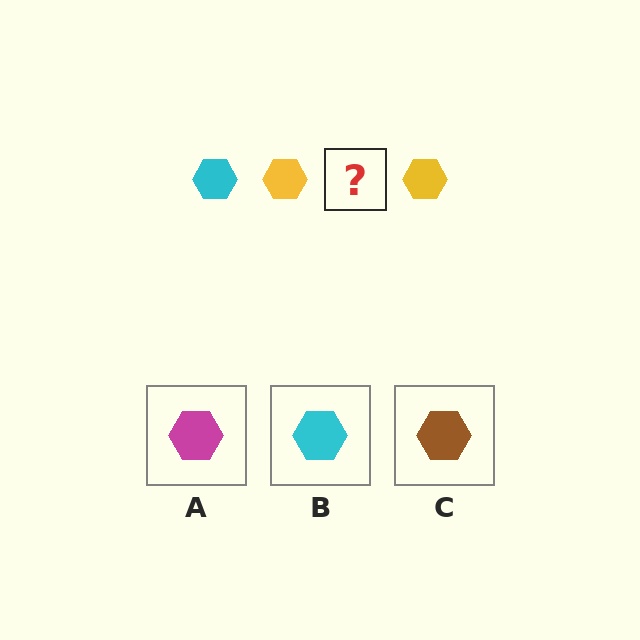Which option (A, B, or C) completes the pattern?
B.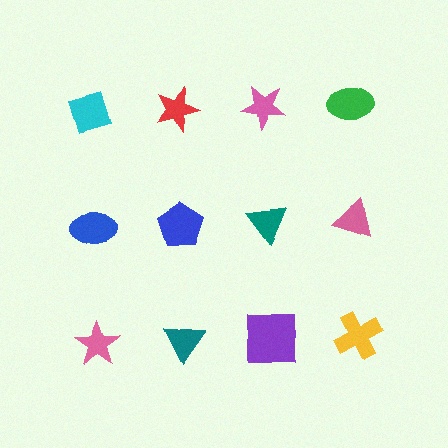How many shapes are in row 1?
4 shapes.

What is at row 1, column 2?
A red star.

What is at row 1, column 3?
A pink star.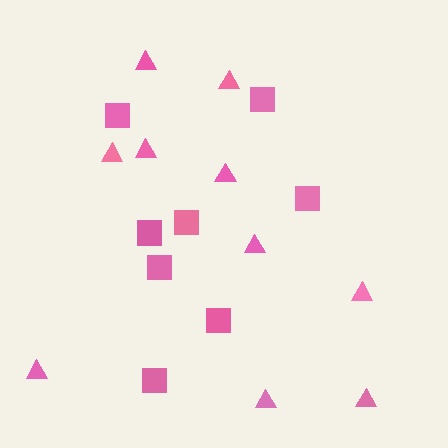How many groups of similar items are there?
There are 2 groups: one group of triangles (10) and one group of squares (8).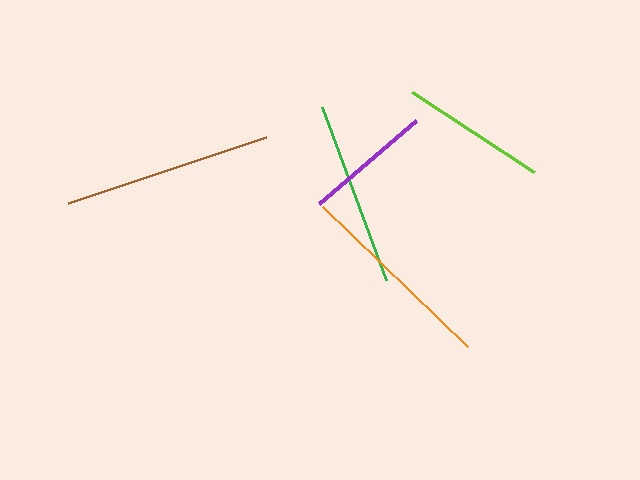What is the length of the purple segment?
The purple segment is approximately 128 pixels long.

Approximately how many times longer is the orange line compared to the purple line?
The orange line is approximately 1.6 times the length of the purple line.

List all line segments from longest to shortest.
From longest to shortest: brown, orange, green, lime, purple.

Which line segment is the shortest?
The purple line is the shortest at approximately 128 pixels.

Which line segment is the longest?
The brown line is the longest at approximately 209 pixels.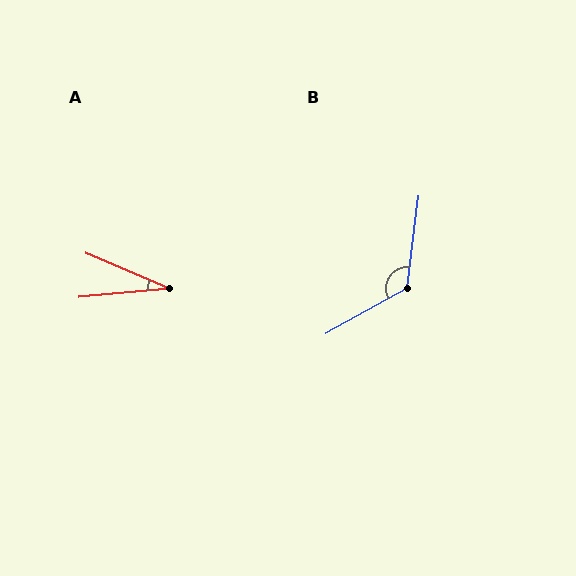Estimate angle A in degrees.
Approximately 28 degrees.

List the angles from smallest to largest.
A (28°), B (126°).